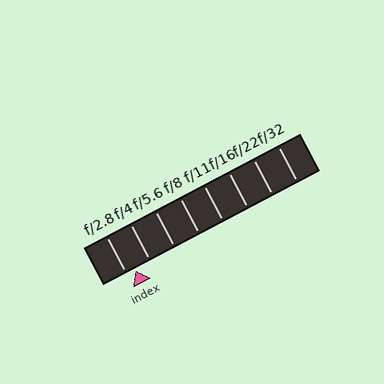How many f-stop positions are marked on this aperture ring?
There are 8 f-stop positions marked.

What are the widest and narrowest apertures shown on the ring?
The widest aperture shown is f/2.8 and the narrowest is f/32.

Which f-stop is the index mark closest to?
The index mark is closest to f/2.8.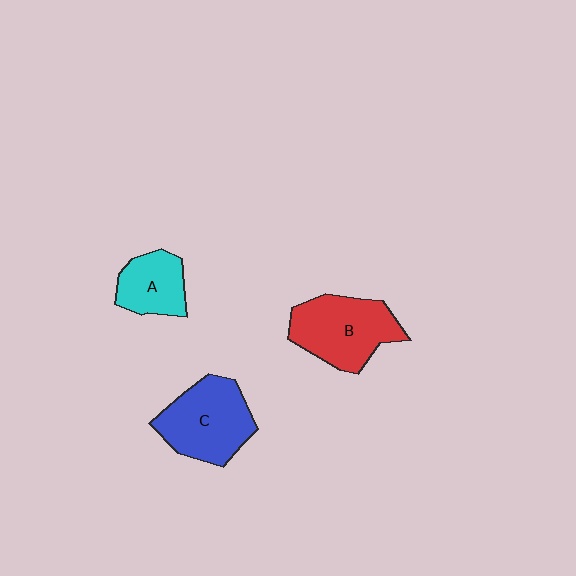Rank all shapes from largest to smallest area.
From largest to smallest: B (red), C (blue), A (cyan).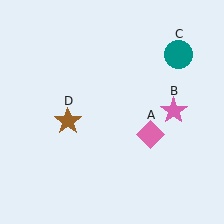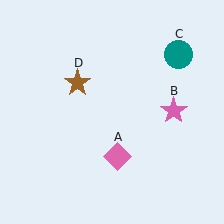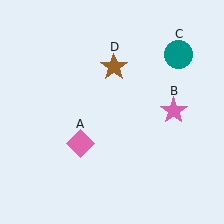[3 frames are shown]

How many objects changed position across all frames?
2 objects changed position: pink diamond (object A), brown star (object D).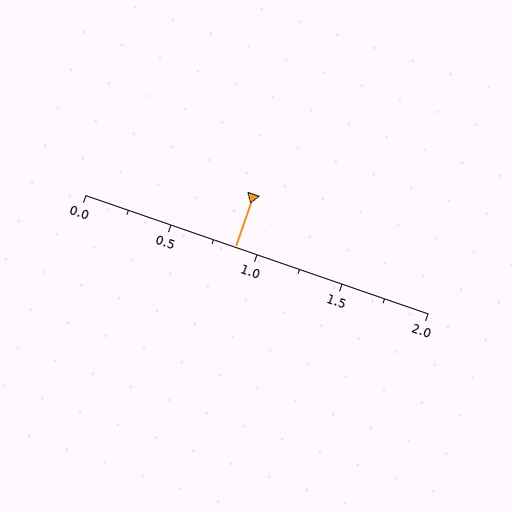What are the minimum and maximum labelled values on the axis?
The axis runs from 0.0 to 2.0.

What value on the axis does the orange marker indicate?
The marker indicates approximately 0.88.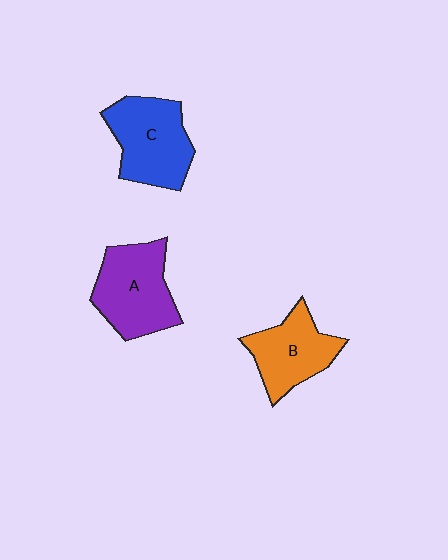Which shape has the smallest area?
Shape B (orange).